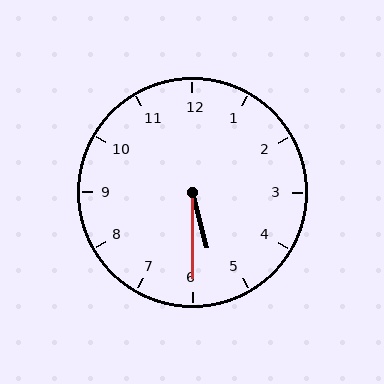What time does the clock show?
5:30.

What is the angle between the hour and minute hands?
Approximately 15 degrees.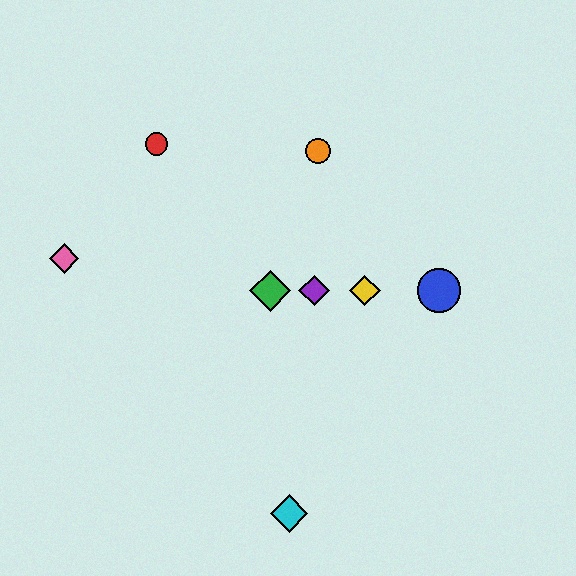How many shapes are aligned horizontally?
4 shapes (the blue circle, the green diamond, the yellow diamond, the purple diamond) are aligned horizontally.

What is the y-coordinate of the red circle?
The red circle is at y≈144.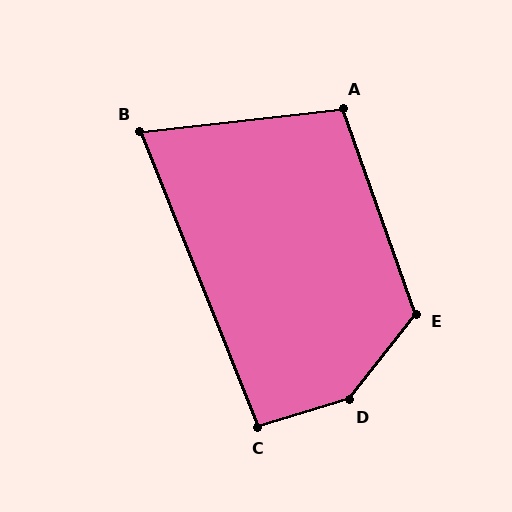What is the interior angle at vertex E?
Approximately 122 degrees (obtuse).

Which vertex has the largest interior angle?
D, at approximately 145 degrees.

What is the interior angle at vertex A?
Approximately 103 degrees (obtuse).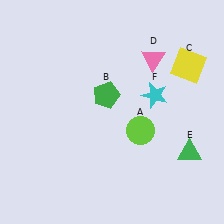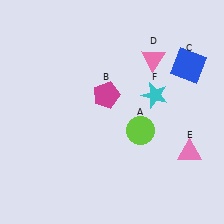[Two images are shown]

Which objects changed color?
B changed from green to magenta. C changed from yellow to blue. E changed from green to pink.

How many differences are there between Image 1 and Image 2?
There are 3 differences between the two images.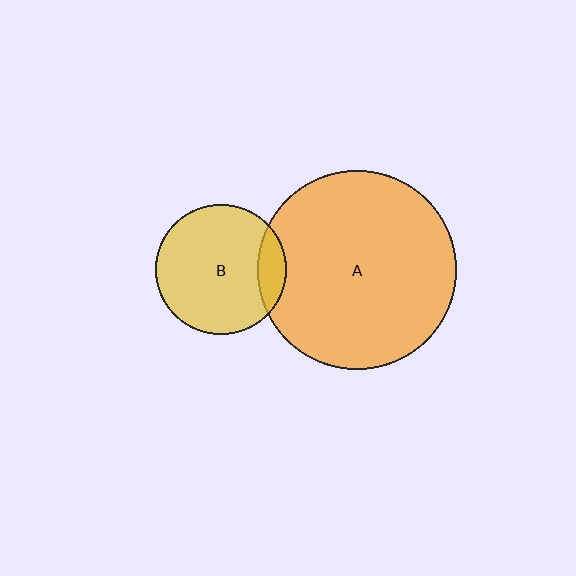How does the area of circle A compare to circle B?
Approximately 2.3 times.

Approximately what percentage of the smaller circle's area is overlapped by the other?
Approximately 15%.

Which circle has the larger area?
Circle A (orange).